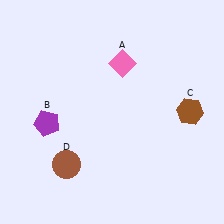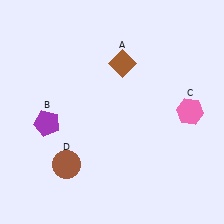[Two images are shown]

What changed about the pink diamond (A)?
In Image 1, A is pink. In Image 2, it changed to brown.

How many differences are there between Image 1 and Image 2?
There are 2 differences between the two images.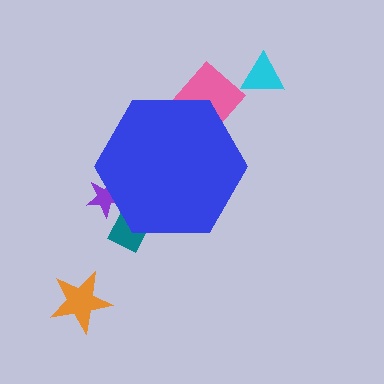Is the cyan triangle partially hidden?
No, the cyan triangle is fully visible.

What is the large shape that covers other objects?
A blue hexagon.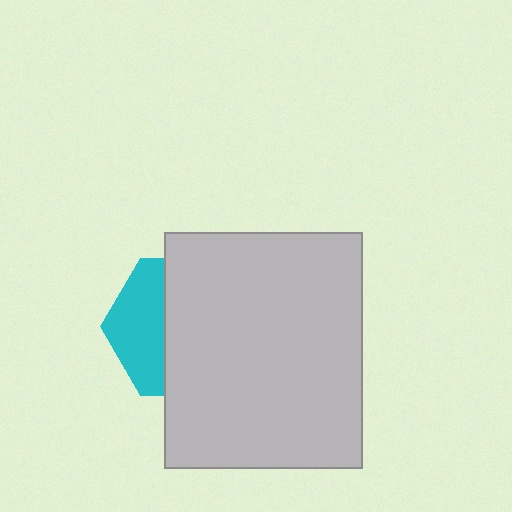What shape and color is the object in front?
The object in front is a light gray rectangle.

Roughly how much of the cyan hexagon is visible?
A small part of it is visible (roughly 36%).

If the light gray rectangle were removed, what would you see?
You would see the complete cyan hexagon.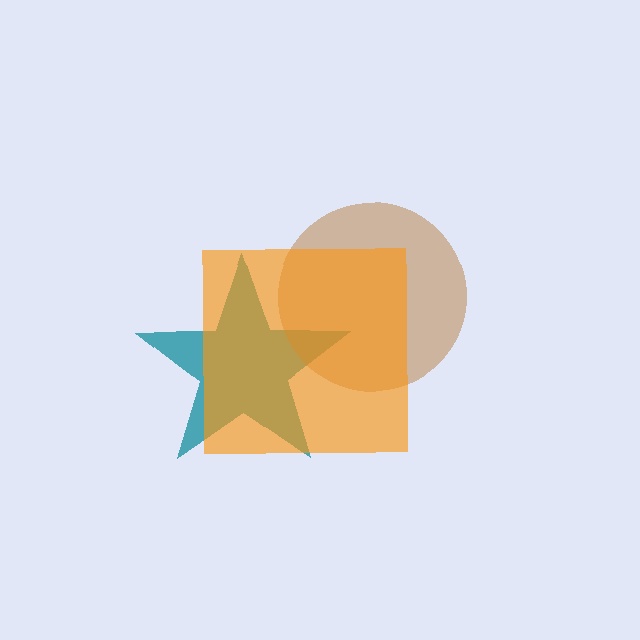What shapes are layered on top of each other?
The layered shapes are: a teal star, a brown circle, an orange square.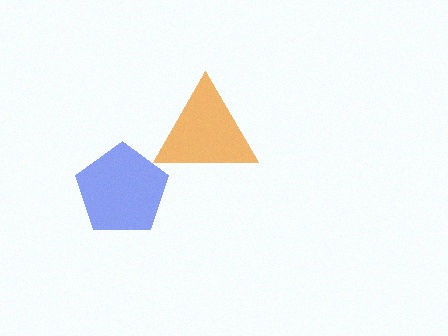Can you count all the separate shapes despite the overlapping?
Yes, there are 2 separate shapes.